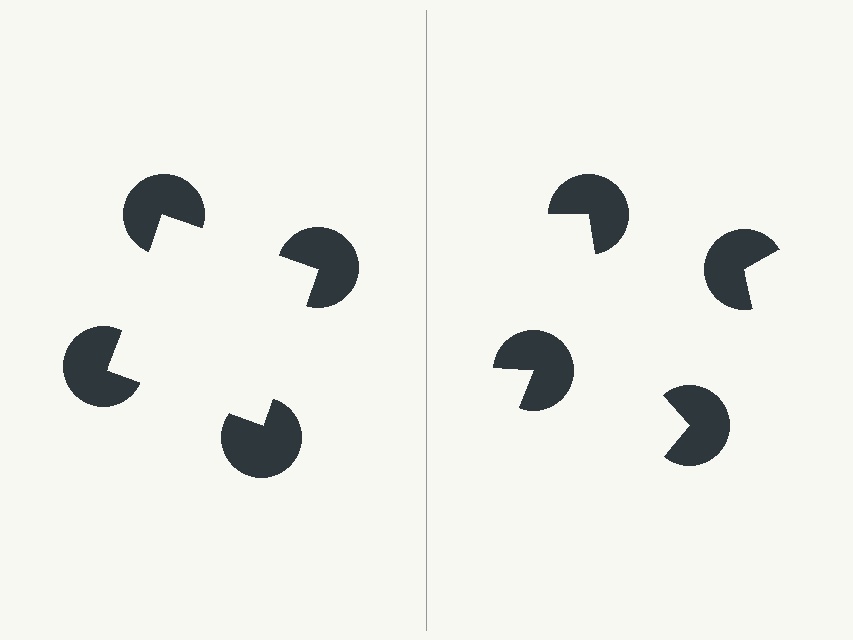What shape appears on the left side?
An illusory square.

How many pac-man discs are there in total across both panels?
8 — 4 on each side.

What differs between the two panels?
The pac-man discs are positioned identically on both sides; only the wedge orientations differ. On the left they align to a square; on the right they are misaligned.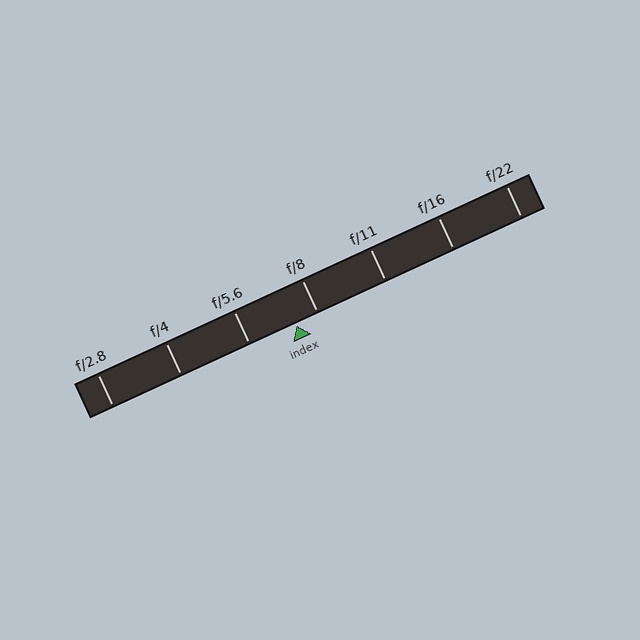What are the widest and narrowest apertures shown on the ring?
The widest aperture shown is f/2.8 and the narrowest is f/22.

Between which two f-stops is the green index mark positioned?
The index mark is between f/5.6 and f/8.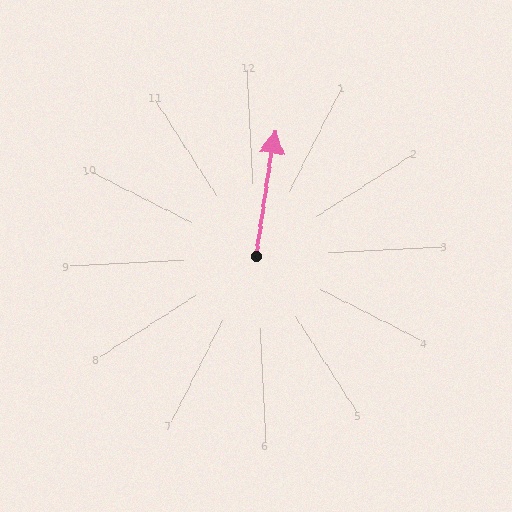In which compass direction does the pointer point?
North.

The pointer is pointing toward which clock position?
Roughly 12 o'clock.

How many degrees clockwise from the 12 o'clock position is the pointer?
Approximately 12 degrees.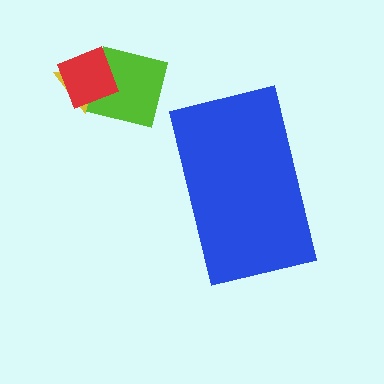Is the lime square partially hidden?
No, the lime square is fully visible.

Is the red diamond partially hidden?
No, the red diamond is fully visible.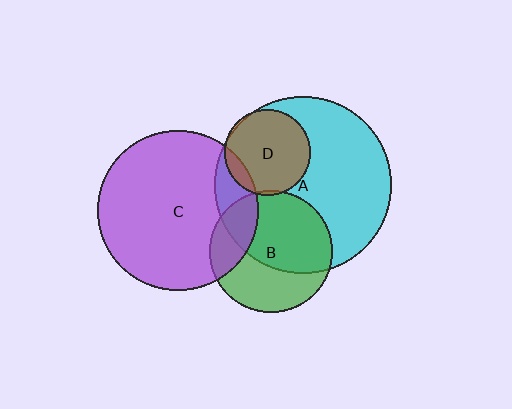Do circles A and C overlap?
Yes.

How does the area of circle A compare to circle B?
Approximately 2.1 times.